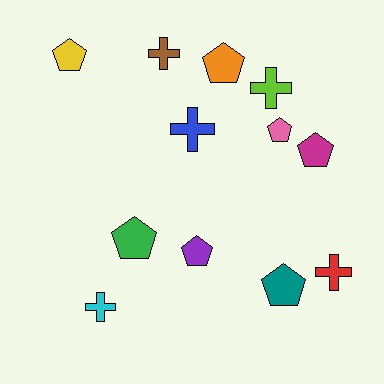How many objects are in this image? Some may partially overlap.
There are 12 objects.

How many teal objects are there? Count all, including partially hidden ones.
There is 1 teal object.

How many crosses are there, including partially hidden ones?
There are 5 crosses.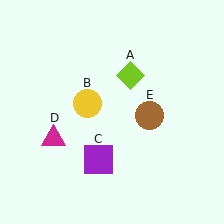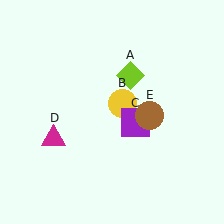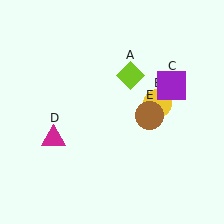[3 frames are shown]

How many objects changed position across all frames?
2 objects changed position: yellow circle (object B), purple square (object C).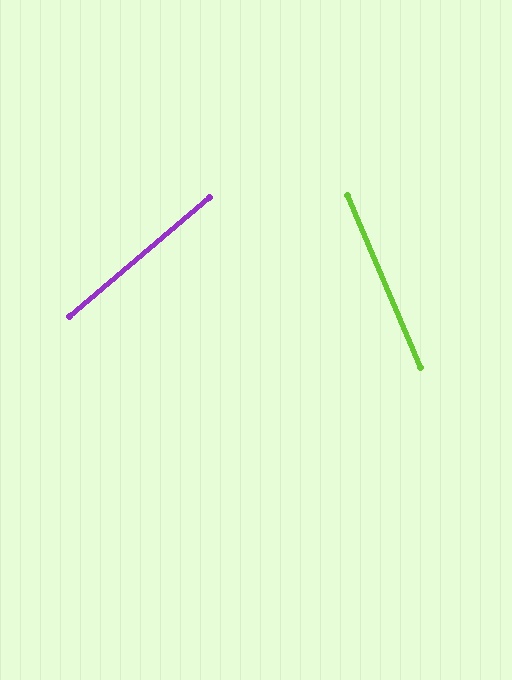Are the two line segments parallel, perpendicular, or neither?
Neither parallel nor perpendicular — they differ by about 73°.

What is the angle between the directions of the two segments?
Approximately 73 degrees.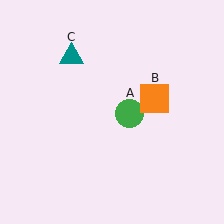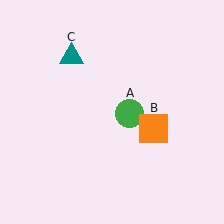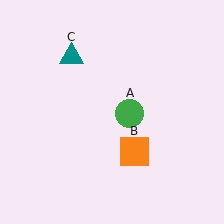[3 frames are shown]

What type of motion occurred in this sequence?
The orange square (object B) rotated clockwise around the center of the scene.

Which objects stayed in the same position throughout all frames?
Green circle (object A) and teal triangle (object C) remained stationary.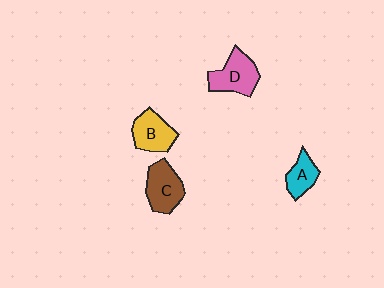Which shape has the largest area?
Shape D (pink).